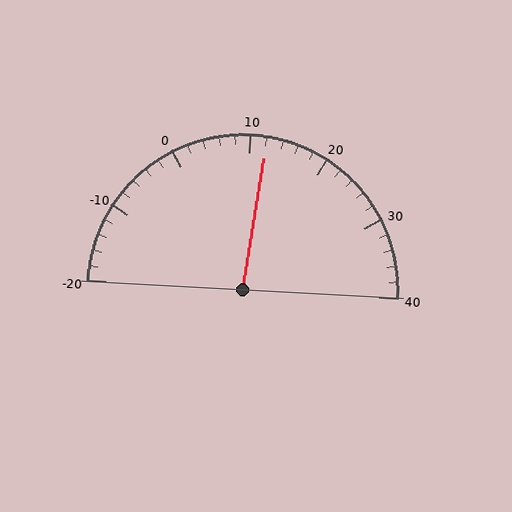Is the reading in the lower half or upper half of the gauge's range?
The reading is in the upper half of the range (-20 to 40).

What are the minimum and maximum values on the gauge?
The gauge ranges from -20 to 40.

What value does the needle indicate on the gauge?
The needle indicates approximately 12.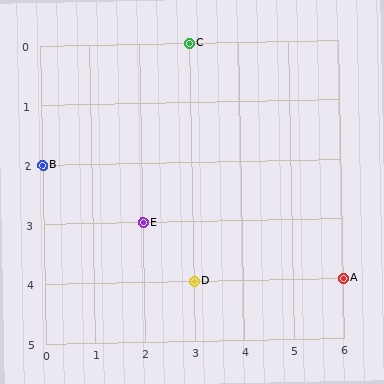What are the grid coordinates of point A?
Point A is at grid coordinates (6, 4).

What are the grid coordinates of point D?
Point D is at grid coordinates (3, 4).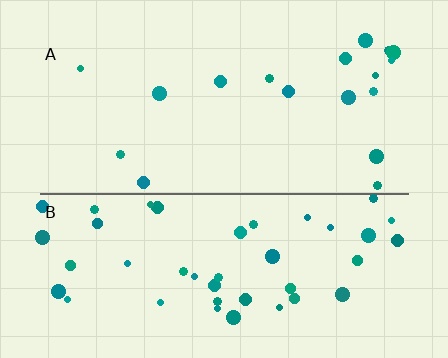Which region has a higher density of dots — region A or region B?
B (the bottom).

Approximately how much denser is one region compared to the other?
Approximately 2.5× — region B over region A.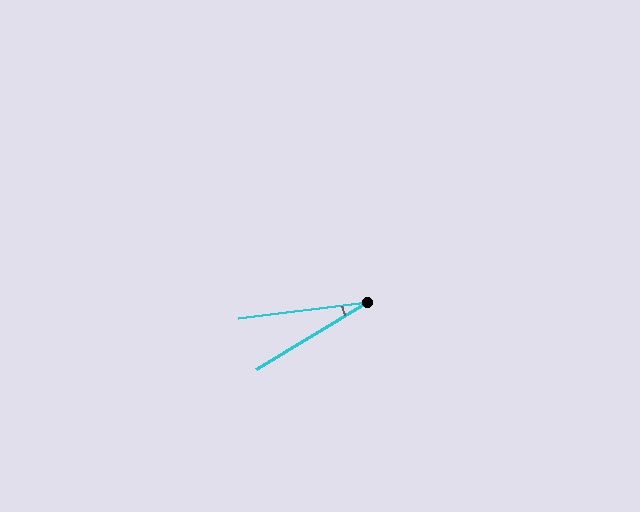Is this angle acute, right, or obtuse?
It is acute.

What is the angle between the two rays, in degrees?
Approximately 24 degrees.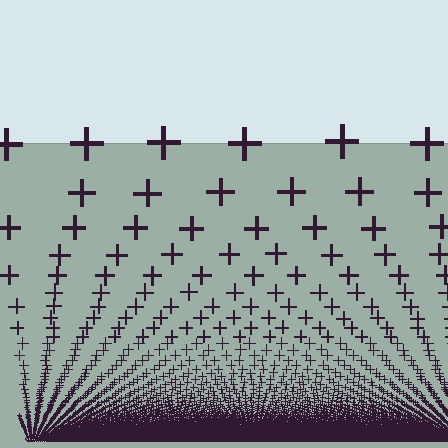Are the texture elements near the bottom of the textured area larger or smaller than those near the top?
Smaller. The gradient is inverted — elements near the bottom are smaller and denser.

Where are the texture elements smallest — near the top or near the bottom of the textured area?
Near the bottom.